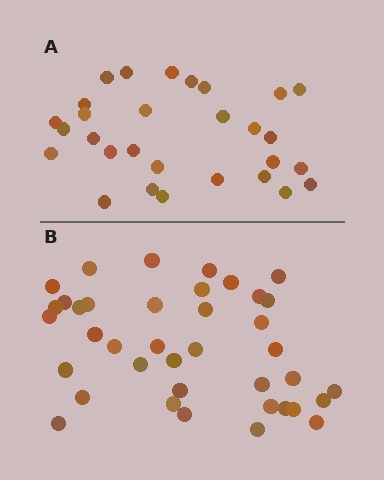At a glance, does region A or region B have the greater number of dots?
Region B (the bottom region) has more dots.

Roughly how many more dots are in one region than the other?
Region B has roughly 10 or so more dots than region A.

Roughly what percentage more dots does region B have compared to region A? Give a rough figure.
About 35% more.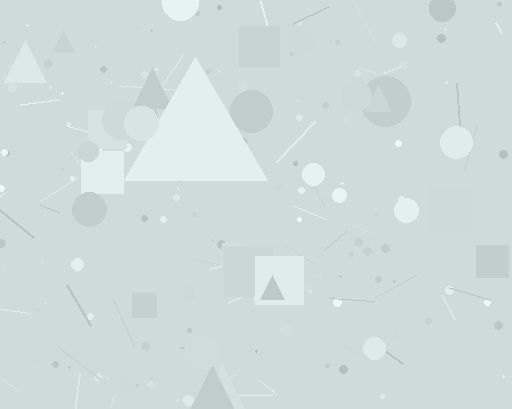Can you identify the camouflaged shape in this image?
The camouflaged shape is a triangle.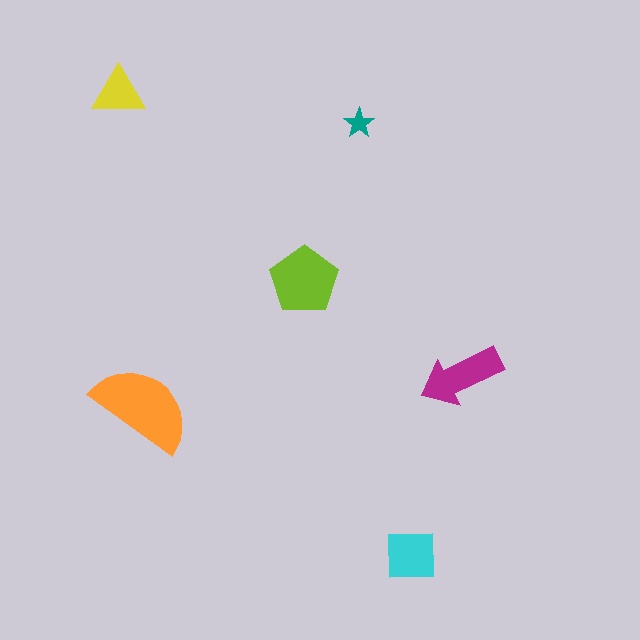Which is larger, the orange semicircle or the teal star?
The orange semicircle.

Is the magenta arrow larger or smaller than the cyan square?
Larger.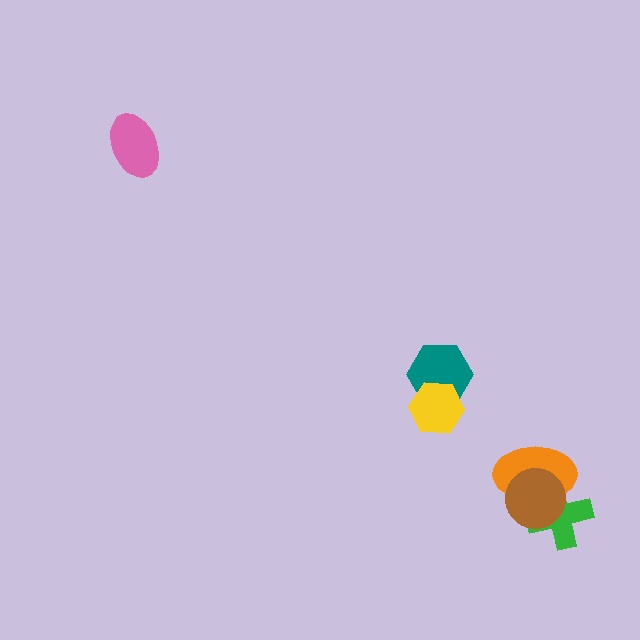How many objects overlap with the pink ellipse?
0 objects overlap with the pink ellipse.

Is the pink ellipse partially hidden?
No, no other shape covers it.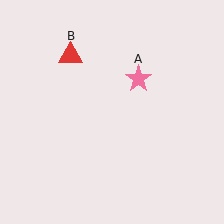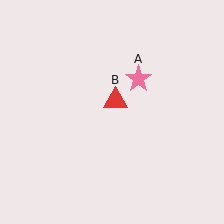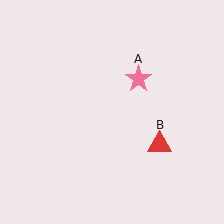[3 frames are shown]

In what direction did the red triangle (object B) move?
The red triangle (object B) moved down and to the right.